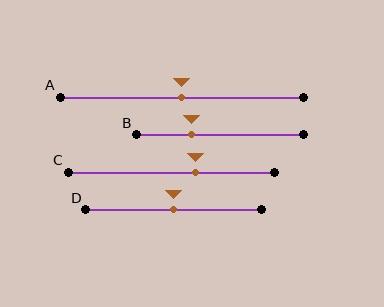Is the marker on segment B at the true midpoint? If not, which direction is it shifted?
No, the marker on segment B is shifted to the left by about 17% of the segment length.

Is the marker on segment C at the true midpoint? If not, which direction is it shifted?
No, the marker on segment C is shifted to the right by about 12% of the segment length.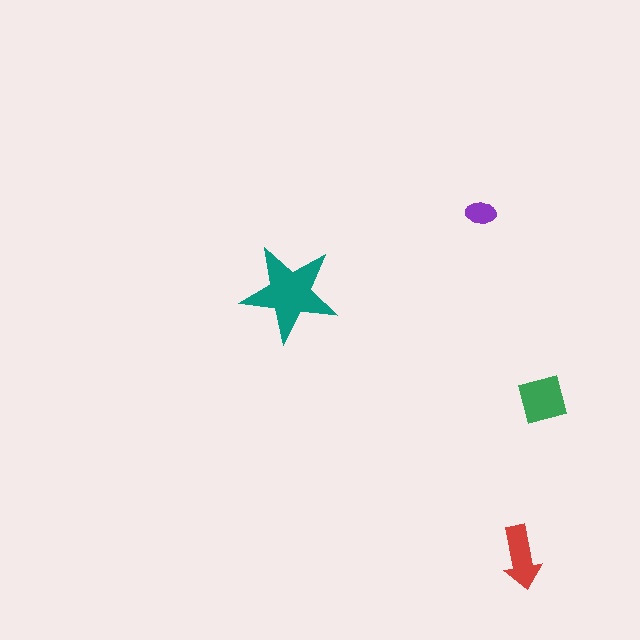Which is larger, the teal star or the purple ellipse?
The teal star.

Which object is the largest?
The teal star.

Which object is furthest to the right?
The green square is rightmost.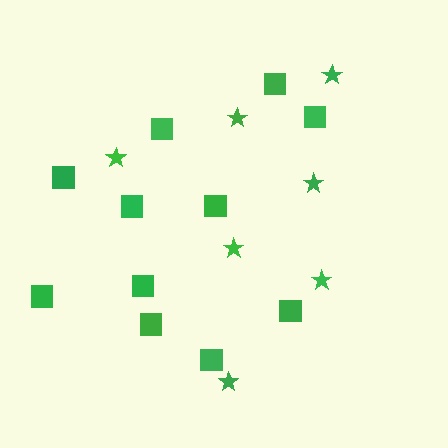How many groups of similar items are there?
There are 2 groups: one group of squares (11) and one group of stars (7).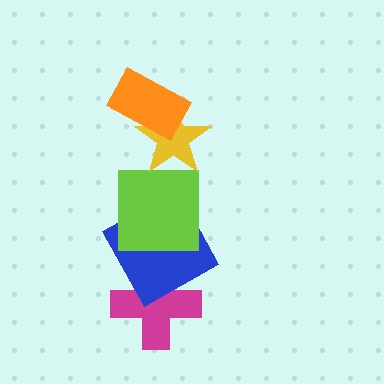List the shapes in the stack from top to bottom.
From top to bottom: the orange rectangle, the yellow star, the lime square, the blue square, the magenta cross.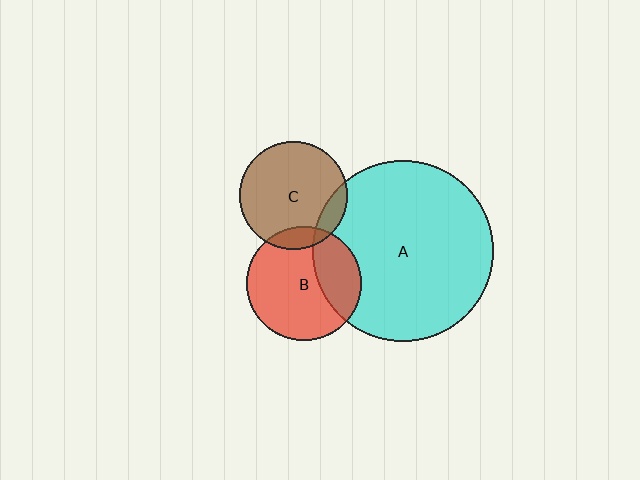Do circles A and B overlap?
Yes.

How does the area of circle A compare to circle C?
Approximately 2.8 times.